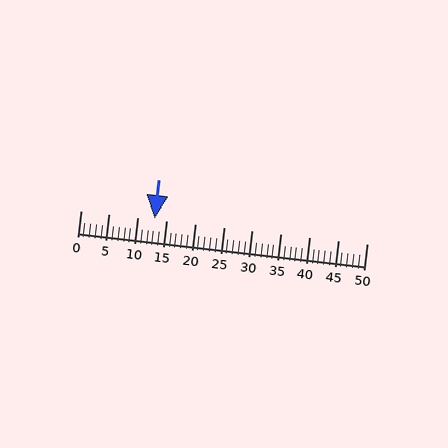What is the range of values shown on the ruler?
The ruler shows values from 0 to 50.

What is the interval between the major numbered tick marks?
The major tick marks are spaced 5 units apart.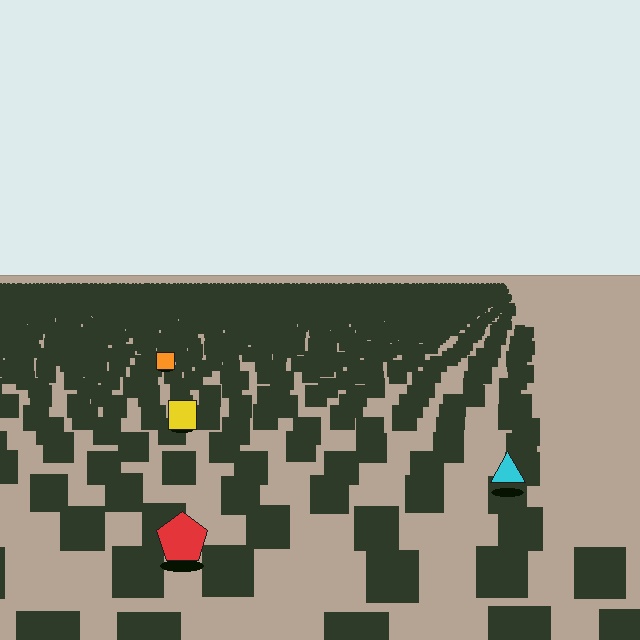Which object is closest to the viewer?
The red pentagon is closest. The texture marks near it are larger and more spread out.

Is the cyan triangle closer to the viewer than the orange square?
Yes. The cyan triangle is closer — you can tell from the texture gradient: the ground texture is coarser near it.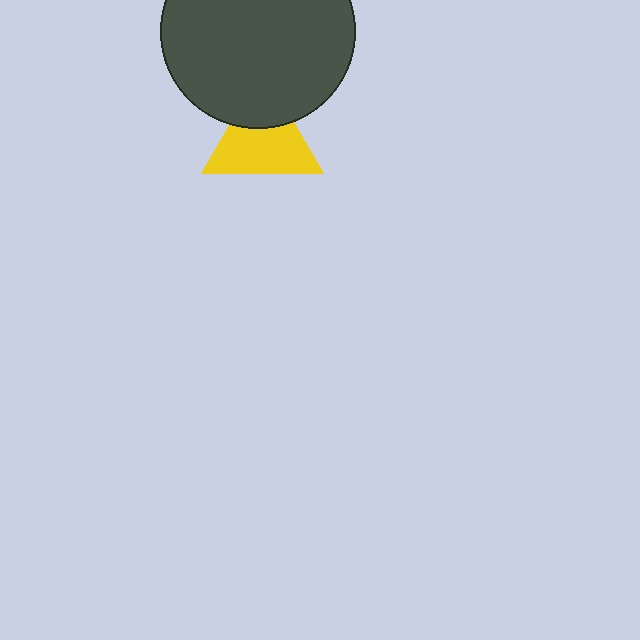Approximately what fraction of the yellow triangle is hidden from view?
Roughly 32% of the yellow triangle is hidden behind the dark gray circle.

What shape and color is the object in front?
The object in front is a dark gray circle.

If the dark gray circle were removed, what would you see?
You would see the complete yellow triangle.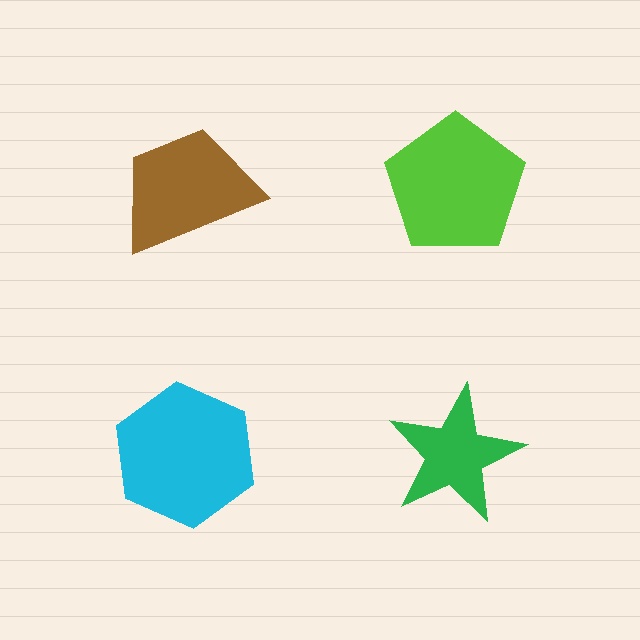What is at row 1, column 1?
A brown trapezoid.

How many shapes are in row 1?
2 shapes.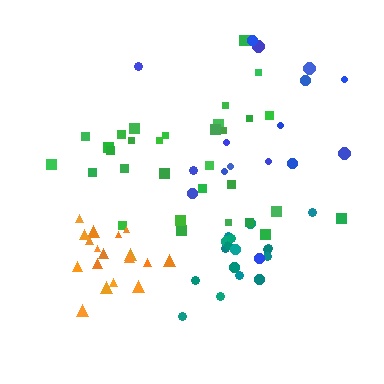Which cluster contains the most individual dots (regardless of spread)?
Green (31).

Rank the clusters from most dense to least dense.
orange, teal, green, blue.